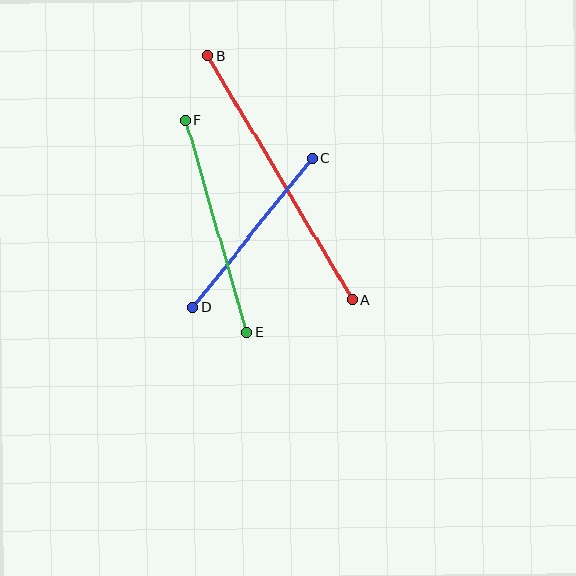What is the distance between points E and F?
The distance is approximately 221 pixels.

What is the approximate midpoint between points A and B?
The midpoint is at approximately (280, 178) pixels.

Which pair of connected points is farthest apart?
Points A and B are farthest apart.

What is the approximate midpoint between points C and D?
The midpoint is at approximately (252, 233) pixels.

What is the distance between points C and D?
The distance is approximately 191 pixels.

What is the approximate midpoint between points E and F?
The midpoint is at approximately (216, 227) pixels.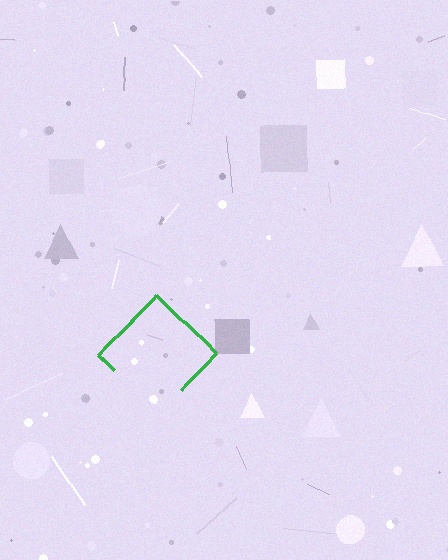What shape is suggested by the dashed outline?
The dashed outline suggests a diamond.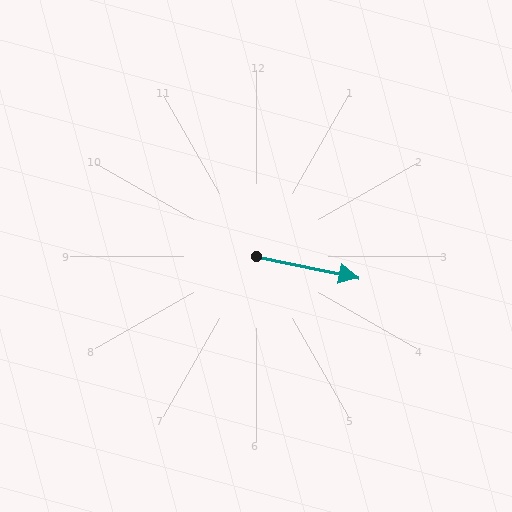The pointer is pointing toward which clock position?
Roughly 3 o'clock.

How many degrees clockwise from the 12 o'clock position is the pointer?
Approximately 102 degrees.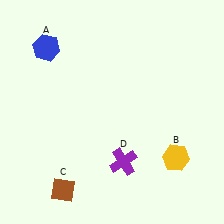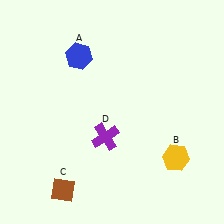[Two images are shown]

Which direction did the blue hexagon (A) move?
The blue hexagon (A) moved right.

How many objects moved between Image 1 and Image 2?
2 objects moved between the two images.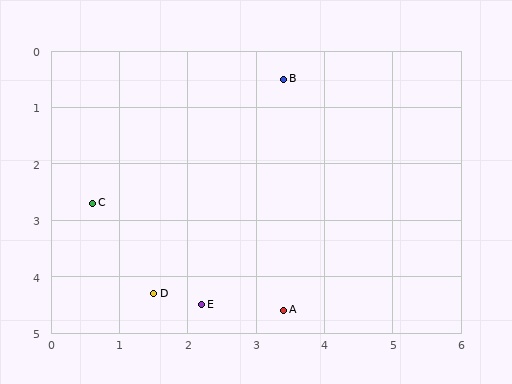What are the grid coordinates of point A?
Point A is at approximately (3.4, 4.6).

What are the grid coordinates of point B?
Point B is at approximately (3.4, 0.5).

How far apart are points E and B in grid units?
Points E and B are about 4.2 grid units apart.